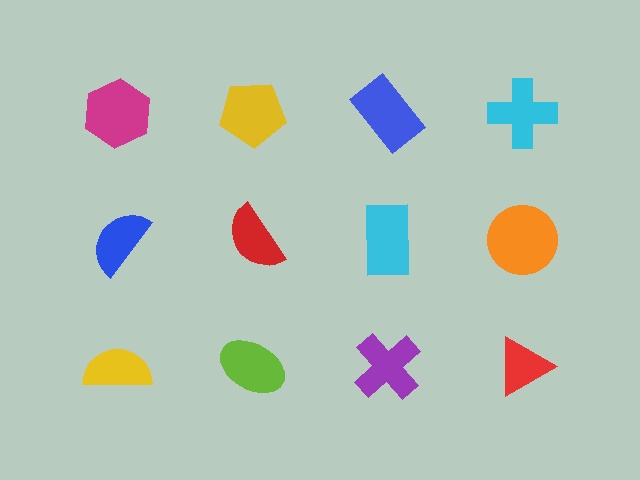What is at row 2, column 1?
A blue semicircle.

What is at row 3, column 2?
A lime ellipse.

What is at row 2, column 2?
A red semicircle.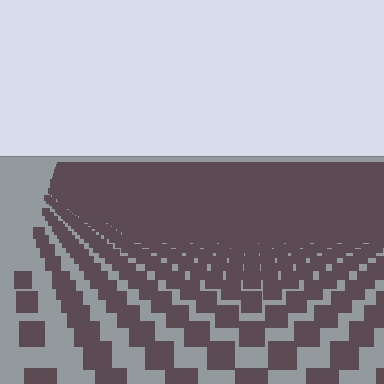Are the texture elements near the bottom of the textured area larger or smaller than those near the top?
Larger. Near the bottom, elements are closer to the viewer and appear at a bigger on-screen size.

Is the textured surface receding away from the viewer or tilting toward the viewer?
The surface is receding away from the viewer. Texture elements get smaller and denser toward the top.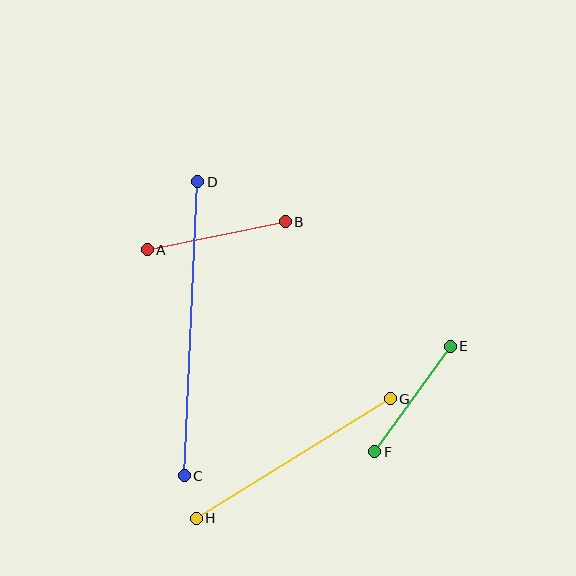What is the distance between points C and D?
The distance is approximately 294 pixels.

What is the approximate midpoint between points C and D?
The midpoint is at approximately (191, 329) pixels.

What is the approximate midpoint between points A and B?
The midpoint is at approximately (216, 236) pixels.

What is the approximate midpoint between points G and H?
The midpoint is at approximately (293, 458) pixels.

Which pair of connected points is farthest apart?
Points C and D are farthest apart.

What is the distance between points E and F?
The distance is approximately 130 pixels.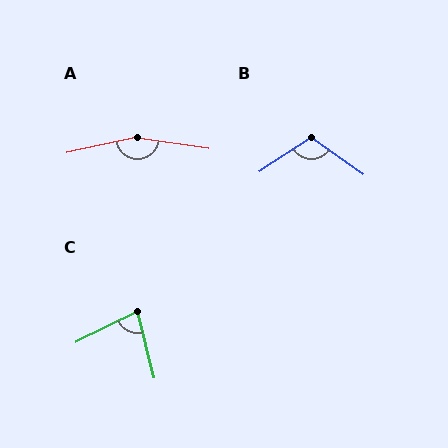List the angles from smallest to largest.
C (78°), B (111°), A (159°).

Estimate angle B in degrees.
Approximately 111 degrees.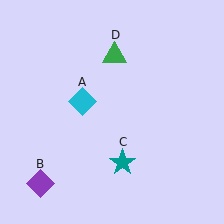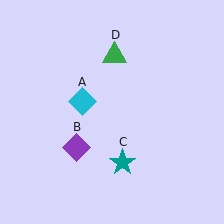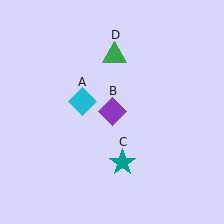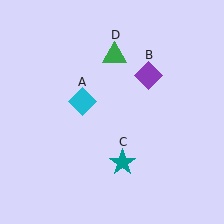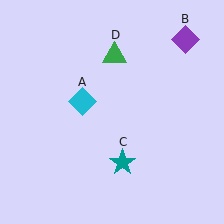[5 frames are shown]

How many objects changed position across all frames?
1 object changed position: purple diamond (object B).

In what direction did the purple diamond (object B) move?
The purple diamond (object B) moved up and to the right.